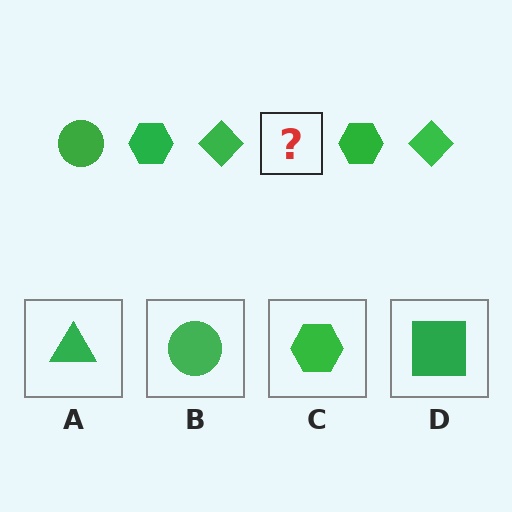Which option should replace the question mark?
Option B.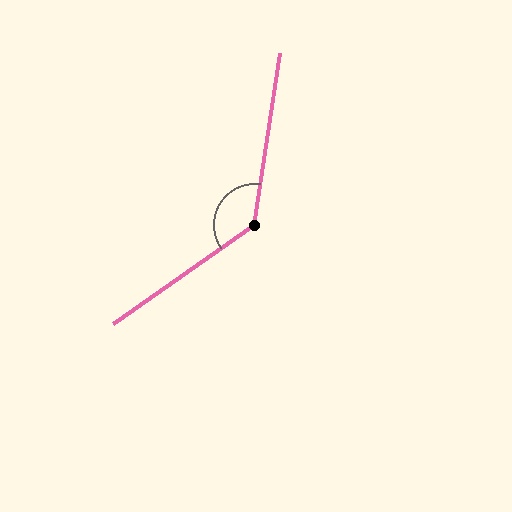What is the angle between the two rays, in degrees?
Approximately 134 degrees.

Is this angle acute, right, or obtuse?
It is obtuse.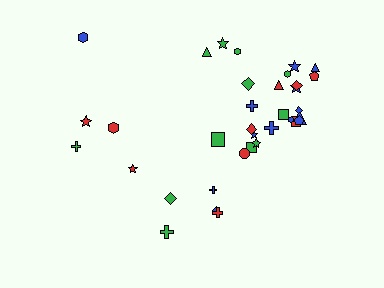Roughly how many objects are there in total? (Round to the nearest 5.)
Roughly 35 objects in total.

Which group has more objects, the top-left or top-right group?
The top-right group.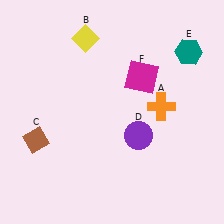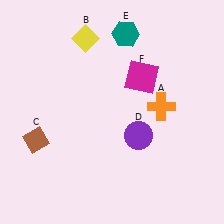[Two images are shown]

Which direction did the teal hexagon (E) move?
The teal hexagon (E) moved left.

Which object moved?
The teal hexagon (E) moved left.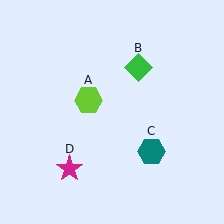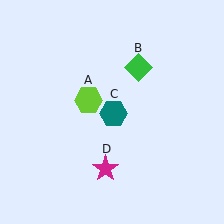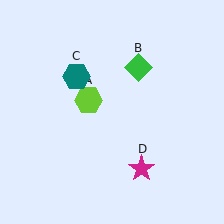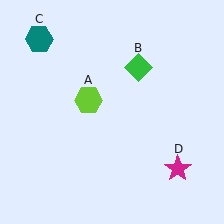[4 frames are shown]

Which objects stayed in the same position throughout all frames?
Lime hexagon (object A) and green diamond (object B) remained stationary.